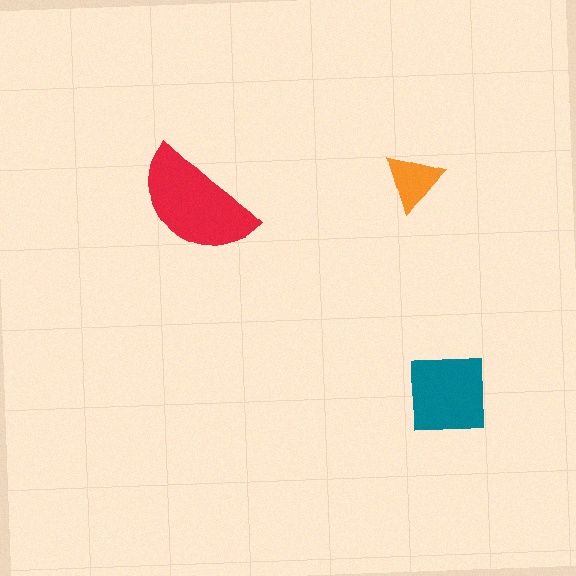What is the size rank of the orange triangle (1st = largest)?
3rd.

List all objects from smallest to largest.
The orange triangle, the teal square, the red semicircle.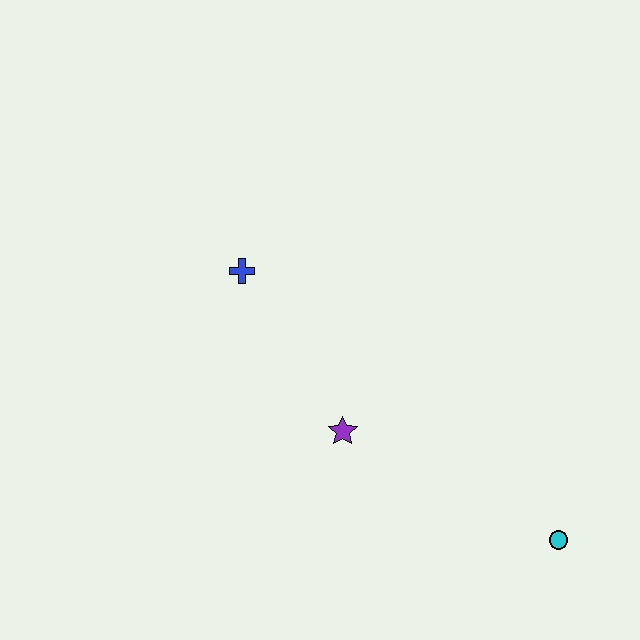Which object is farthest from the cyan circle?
The blue cross is farthest from the cyan circle.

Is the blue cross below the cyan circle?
No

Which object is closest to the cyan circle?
The purple star is closest to the cyan circle.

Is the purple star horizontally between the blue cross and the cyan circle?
Yes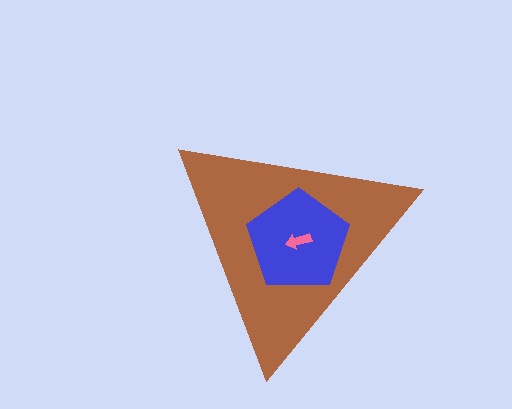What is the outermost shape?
The brown triangle.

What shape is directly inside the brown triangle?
The blue pentagon.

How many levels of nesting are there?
3.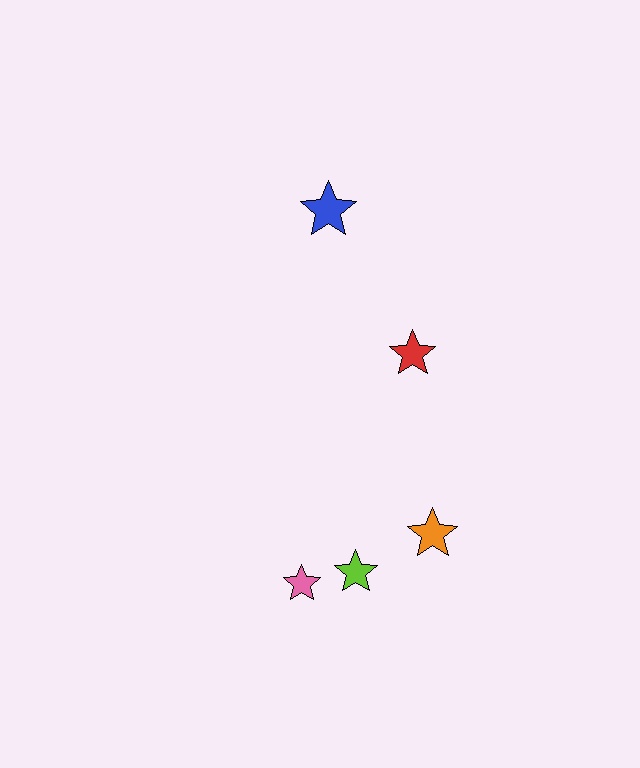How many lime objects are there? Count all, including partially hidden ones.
There is 1 lime object.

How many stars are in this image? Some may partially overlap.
There are 5 stars.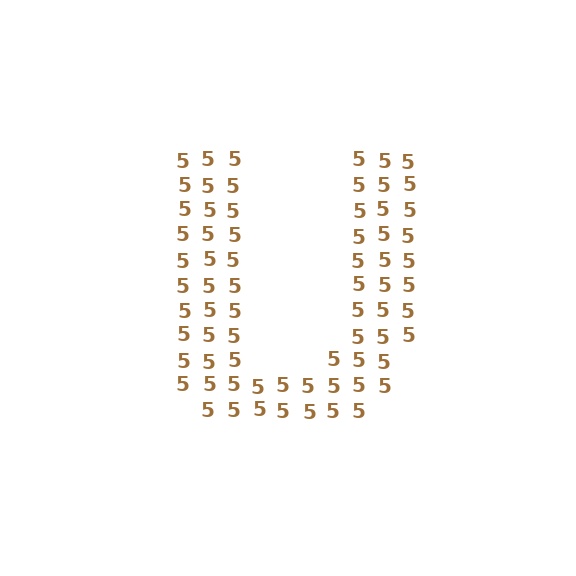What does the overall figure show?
The overall figure shows the letter U.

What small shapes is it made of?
It is made of small digit 5's.